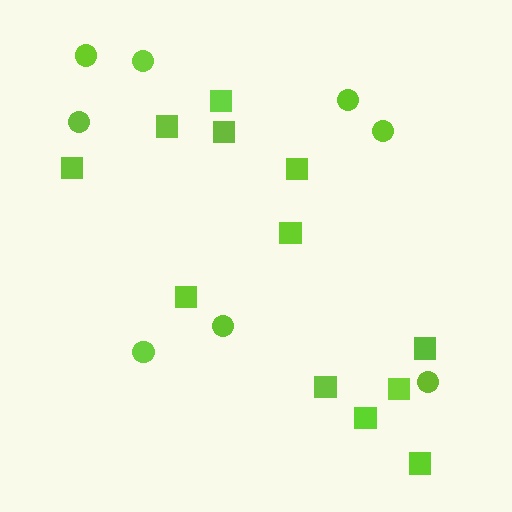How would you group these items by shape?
There are 2 groups: one group of circles (8) and one group of squares (12).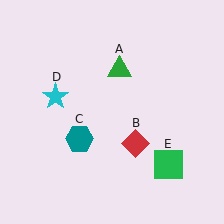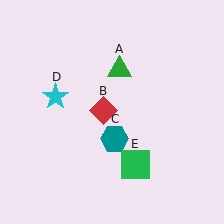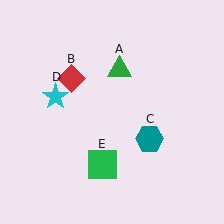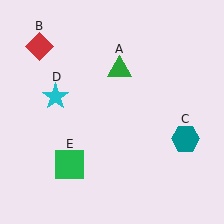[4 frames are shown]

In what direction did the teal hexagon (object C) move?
The teal hexagon (object C) moved right.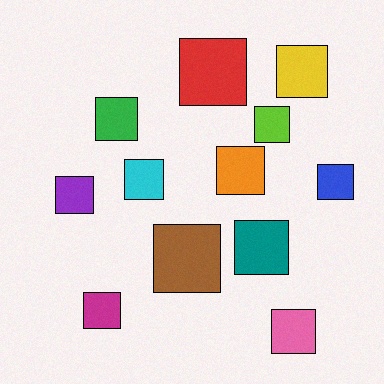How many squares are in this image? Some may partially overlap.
There are 12 squares.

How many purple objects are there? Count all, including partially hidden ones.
There is 1 purple object.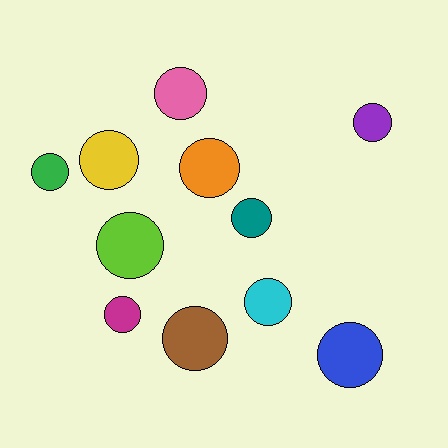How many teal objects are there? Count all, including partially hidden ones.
There is 1 teal object.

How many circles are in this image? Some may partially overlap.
There are 11 circles.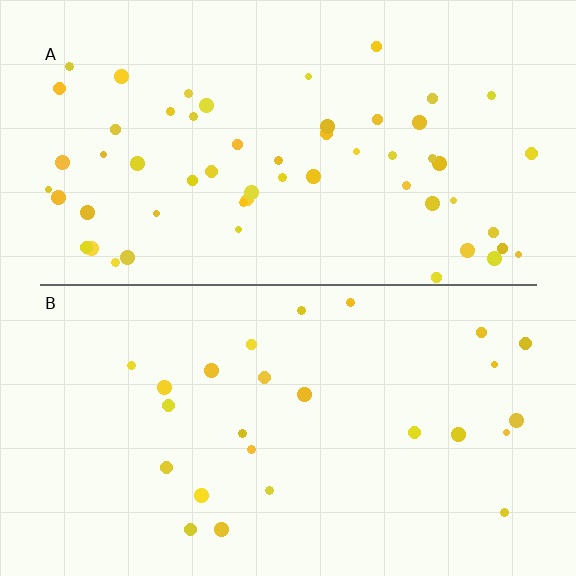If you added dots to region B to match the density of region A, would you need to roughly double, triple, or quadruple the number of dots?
Approximately double.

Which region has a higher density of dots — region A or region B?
A (the top).